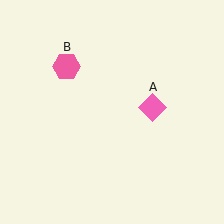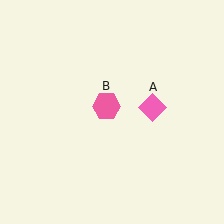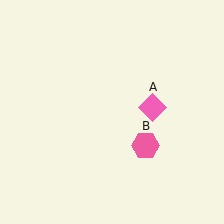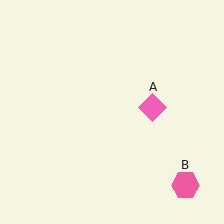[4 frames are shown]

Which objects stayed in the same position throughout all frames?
Pink diamond (object A) remained stationary.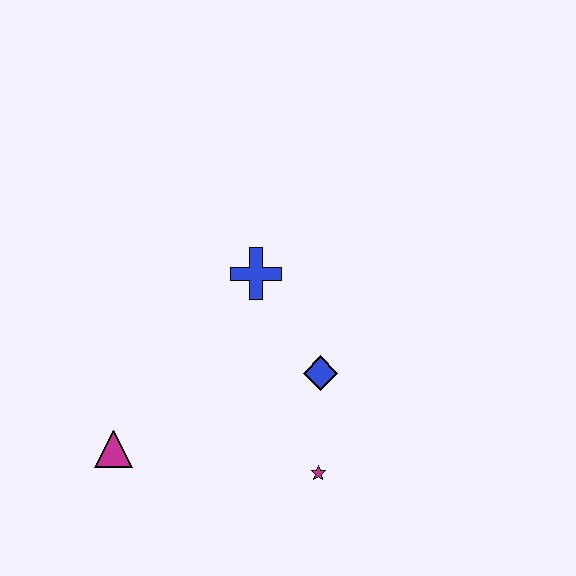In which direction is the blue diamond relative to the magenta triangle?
The blue diamond is to the right of the magenta triangle.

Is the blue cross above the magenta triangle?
Yes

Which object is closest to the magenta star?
The blue diamond is closest to the magenta star.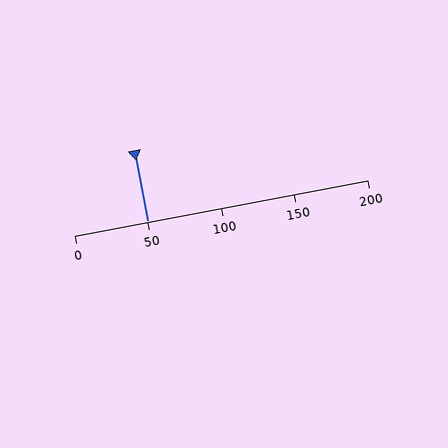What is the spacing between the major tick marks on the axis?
The major ticks are spaced 50 apart.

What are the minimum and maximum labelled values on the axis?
The axis runs from 0 to 200.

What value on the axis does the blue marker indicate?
The marker indicates approximately 50.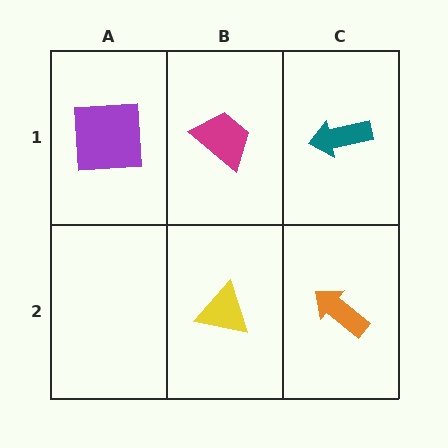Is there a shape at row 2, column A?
No, that cell is empty.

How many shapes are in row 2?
2 shapes.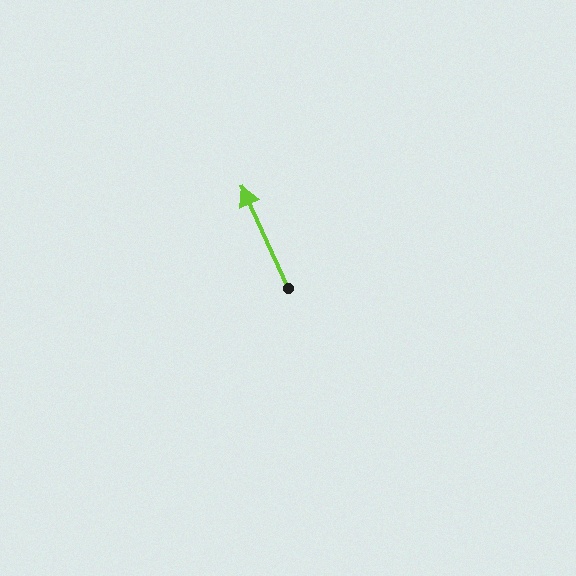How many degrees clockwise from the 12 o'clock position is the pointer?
Approximately 335 degrees.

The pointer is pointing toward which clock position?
Roughly 11 o'clock.